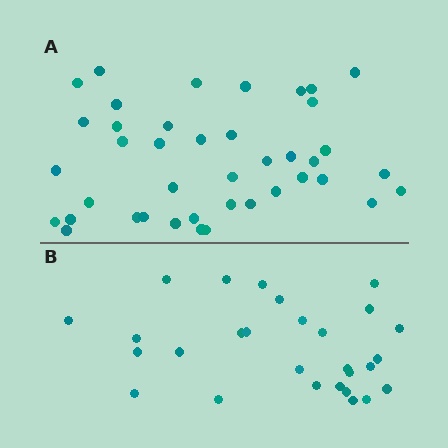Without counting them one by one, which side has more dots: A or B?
Region A (the top region) has more dots.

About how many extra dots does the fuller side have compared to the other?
Region A has approximately 15 more dots than region B.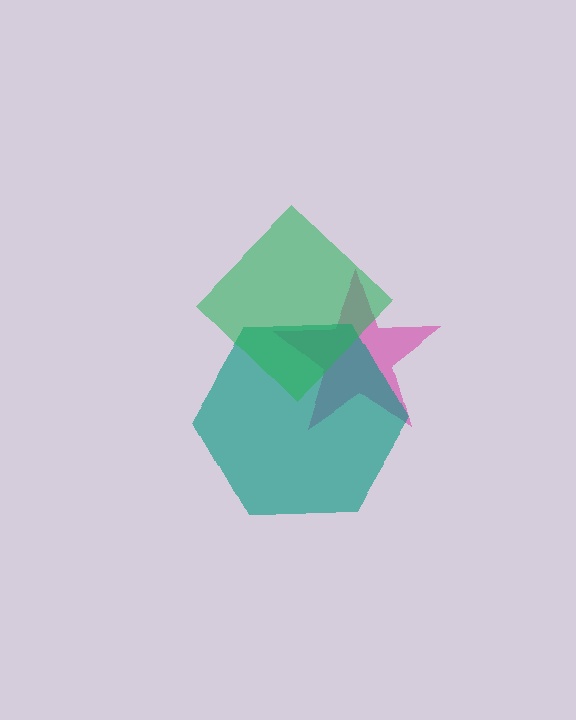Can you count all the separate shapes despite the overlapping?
Yes, there are 3 separate shapes.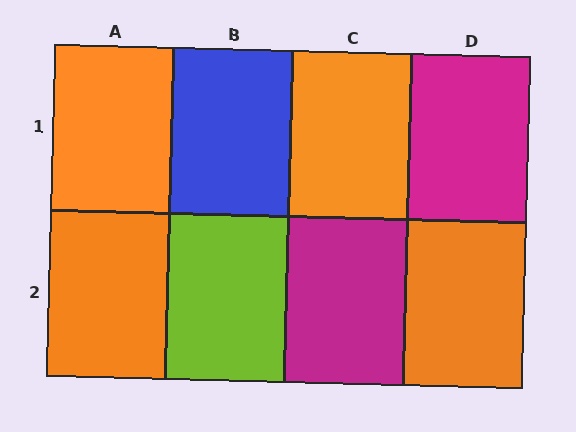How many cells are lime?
1 cell is lime.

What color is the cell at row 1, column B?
Blue.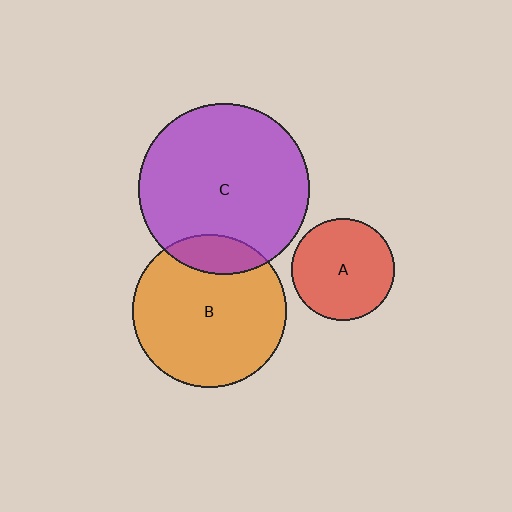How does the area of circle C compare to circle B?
Approximately 1.2 times.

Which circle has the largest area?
Circle C (purple).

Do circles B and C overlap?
Yes.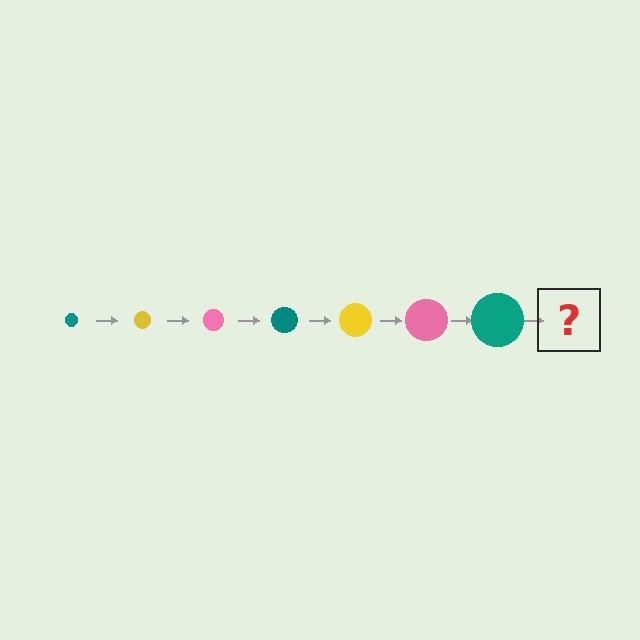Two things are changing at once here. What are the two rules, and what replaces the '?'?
The two rules are that the circle grows larger each step and the color cycles through teal, yellow, and pink. The '?' should be a yellow circle, larger than the previous one.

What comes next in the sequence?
The next element should be a yellow circle, larger than the previous one.